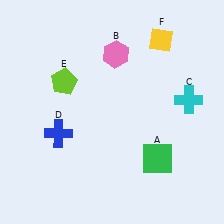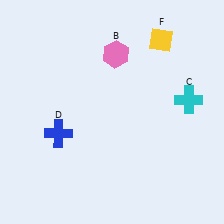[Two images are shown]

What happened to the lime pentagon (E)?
The lime pentagon (E) was removed in Image 2. It was in the top-left area of Image 1.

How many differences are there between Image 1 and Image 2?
There are 2 differences between the two images.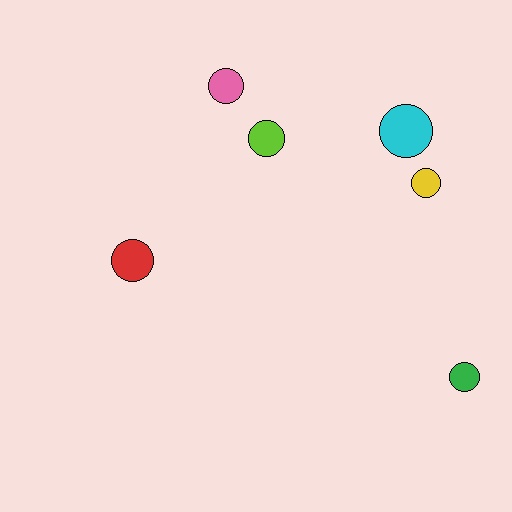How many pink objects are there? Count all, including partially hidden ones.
There is 1 pink object.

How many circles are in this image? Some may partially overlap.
There are 6 circles.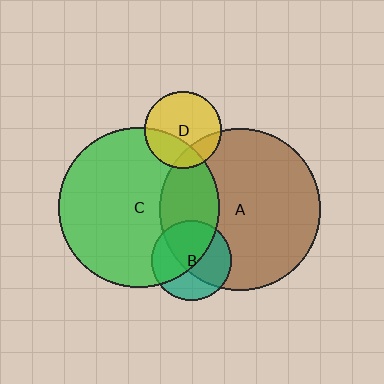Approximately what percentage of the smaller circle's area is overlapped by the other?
Approximately 60%.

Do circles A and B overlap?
Yes.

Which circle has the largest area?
Circle A (brown).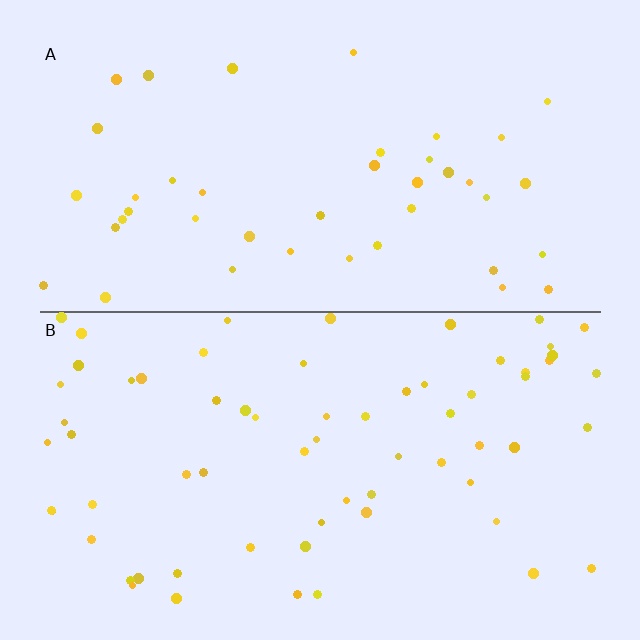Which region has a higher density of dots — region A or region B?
B (the bottom).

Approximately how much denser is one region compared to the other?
Approximately 1.6× — region B over region A.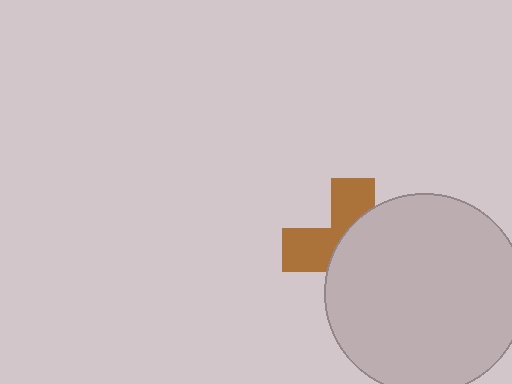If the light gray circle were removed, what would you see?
You would see the complete brown cross.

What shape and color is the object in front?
The object in front is a light gray circle.